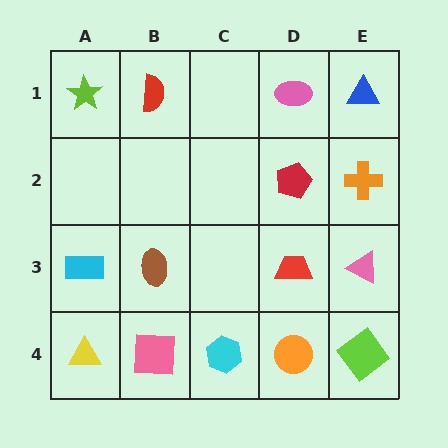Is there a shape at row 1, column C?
No, that cell is empty.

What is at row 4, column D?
An orange circle.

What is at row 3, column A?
A cyan rectangle.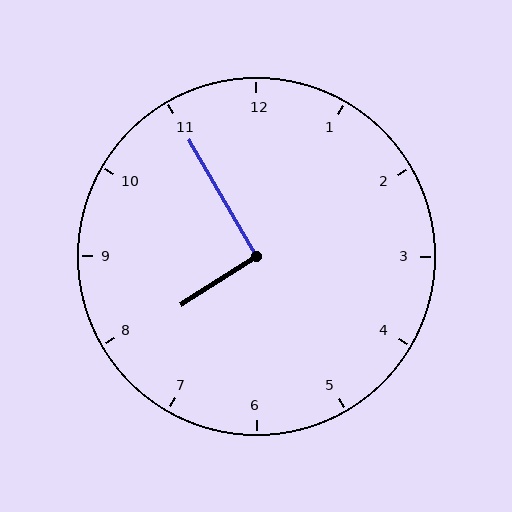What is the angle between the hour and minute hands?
Approximately 92 degrees.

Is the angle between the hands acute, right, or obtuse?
It is right.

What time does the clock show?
7:55.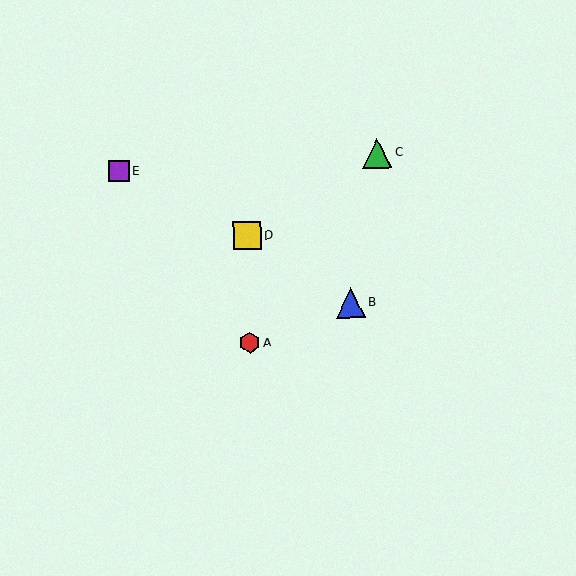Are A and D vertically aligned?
Yes, both are at x≈250.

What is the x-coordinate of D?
Object D is at x≈247.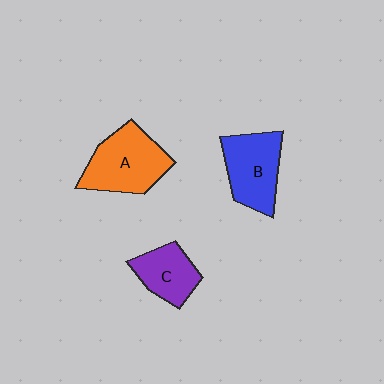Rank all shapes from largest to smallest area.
From largest to smallest: A (orange), B (blue), C (purple).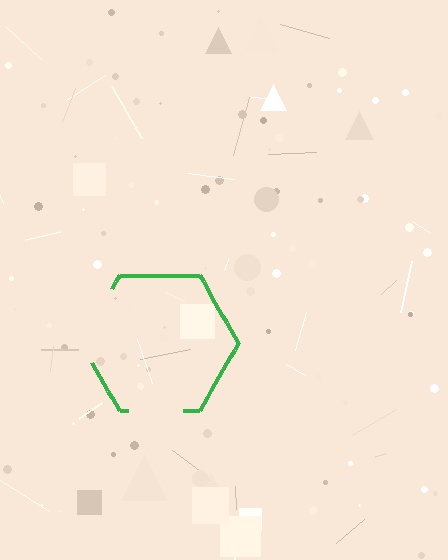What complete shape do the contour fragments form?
The contour fragments form a hexagon.